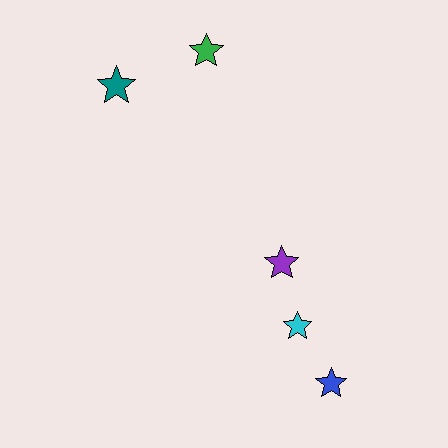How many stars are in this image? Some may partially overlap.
There are 5 stars.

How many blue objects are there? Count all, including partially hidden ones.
There is 1 blue object.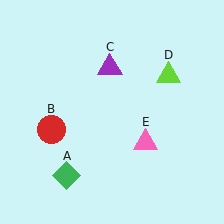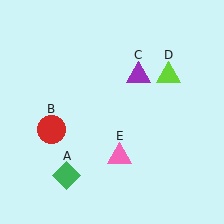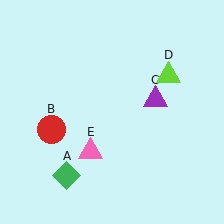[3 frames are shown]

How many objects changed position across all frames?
2 objects changed position: purple triangle (object C), pink triangle (object E).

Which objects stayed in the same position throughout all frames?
Green diamond (object A) and red circle (object B) and lime triangle (object D) remained stationary.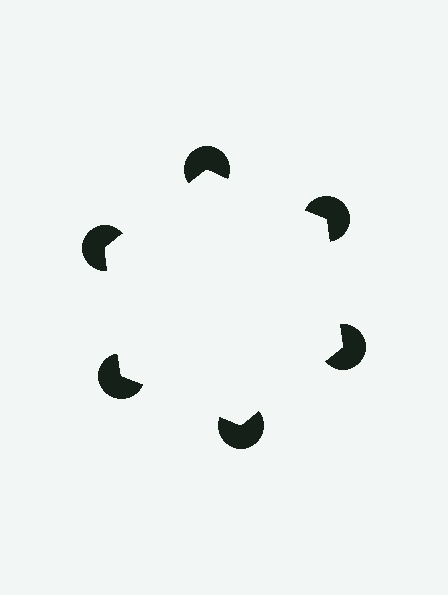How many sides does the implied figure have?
6 sides.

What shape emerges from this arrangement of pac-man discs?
An illusory hexagon — its edges are inferred from the aligned wedge cuts in the pac-man discs, not physically drawn.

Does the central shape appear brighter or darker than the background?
It typically appears slightly brighter than the background, even though no actual brightness change is drawn.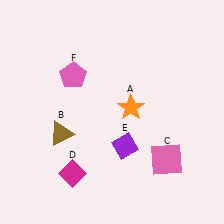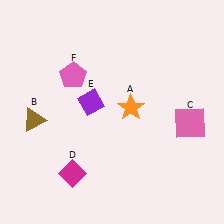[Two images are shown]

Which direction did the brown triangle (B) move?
The brown triangle (B) moved left.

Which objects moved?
The objects that moved are: the brown triangle (B), the pink square (C), the purple diamond (E).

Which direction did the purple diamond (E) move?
The purple diamond (E) moved up.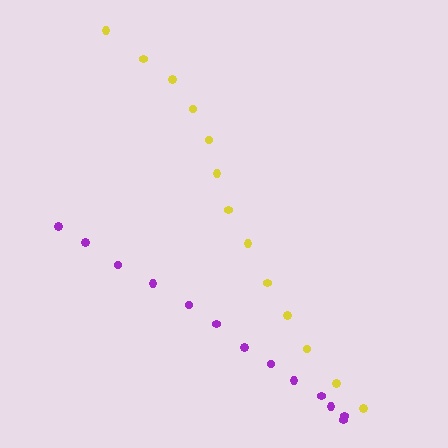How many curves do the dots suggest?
There are 2 distinct paths.